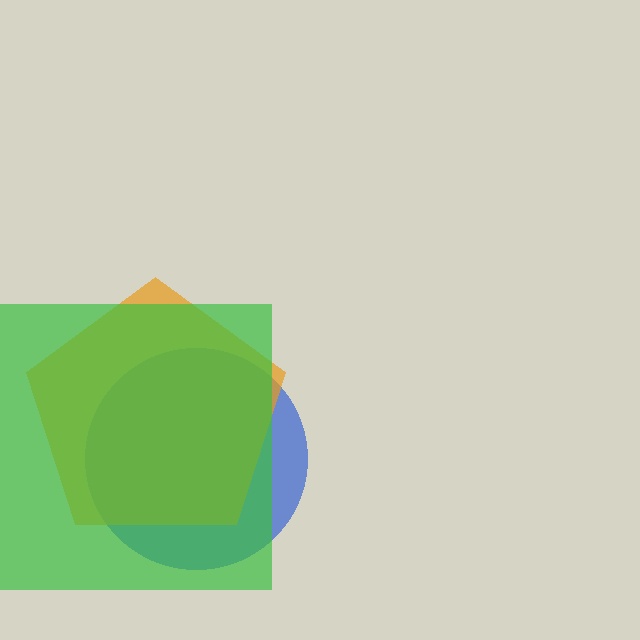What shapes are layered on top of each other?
The layered shapes are: a blue circle, an orange pentagon, a green square.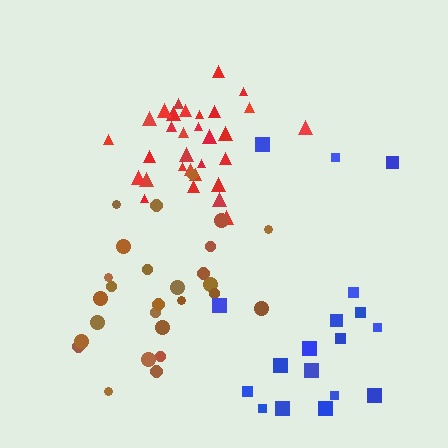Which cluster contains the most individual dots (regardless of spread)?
Red (31).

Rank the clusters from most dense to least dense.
red, brown, blue.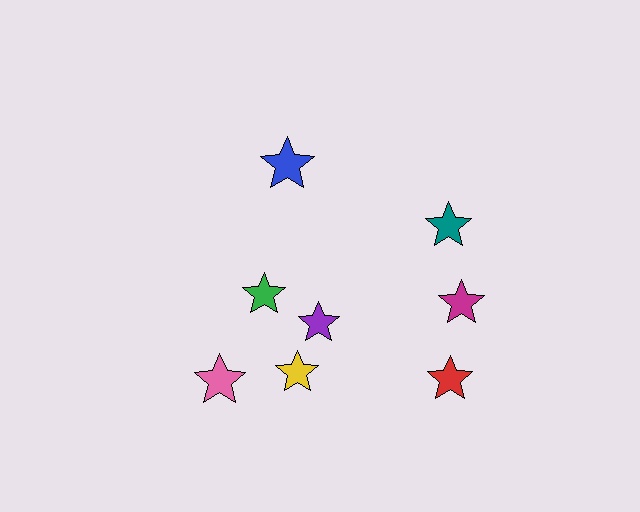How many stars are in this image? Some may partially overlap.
There are 8 stars.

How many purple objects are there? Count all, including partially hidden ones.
There is 1 purple object.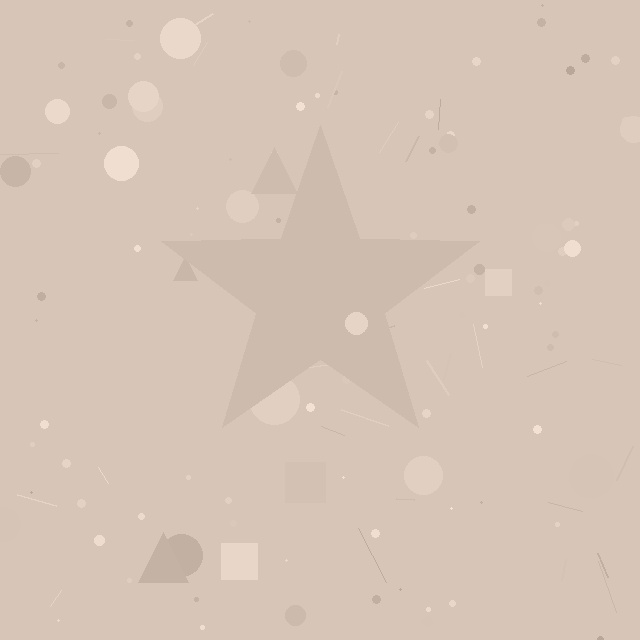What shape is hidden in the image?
A star is hidden in the image.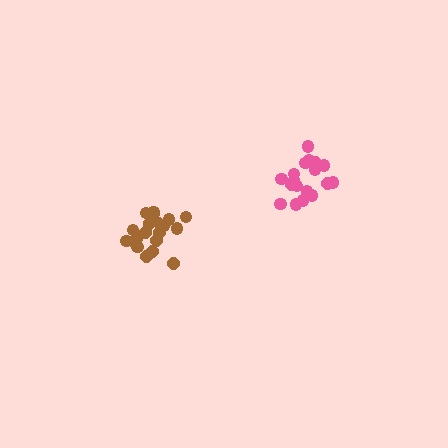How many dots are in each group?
Group 1: 18 dots, Group 2: 20 dots (38 total).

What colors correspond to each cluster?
The clusters are colored: pink, brown.